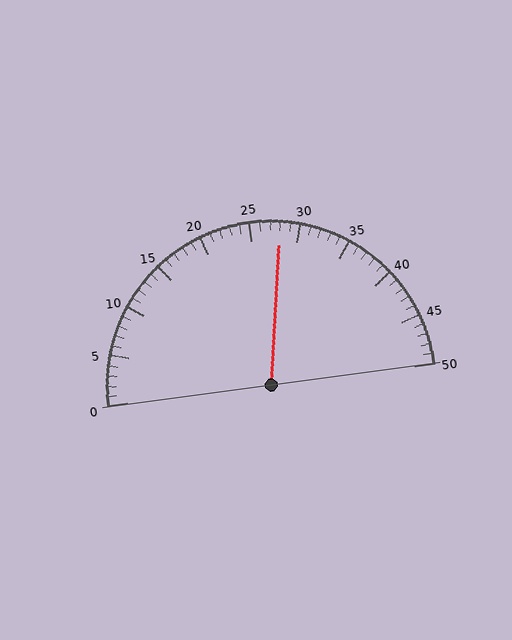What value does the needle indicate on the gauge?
The needle indicates approximately 28.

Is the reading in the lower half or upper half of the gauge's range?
The reading is in the upper half of the range (0 to 50).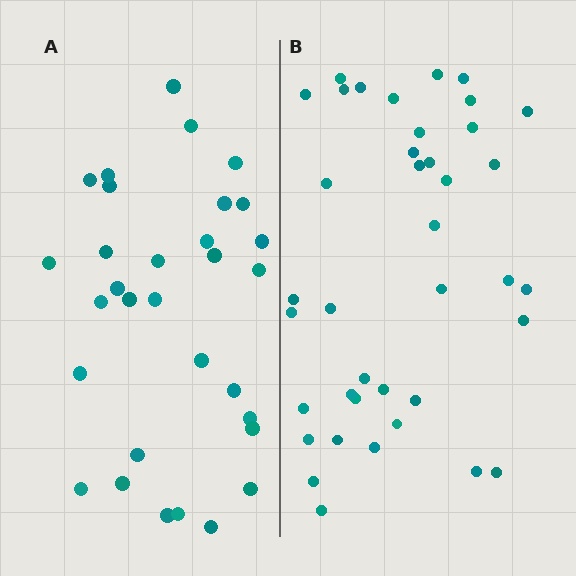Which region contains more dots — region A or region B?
Region B (the right region) has more dots.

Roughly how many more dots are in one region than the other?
Region B has roughly 8 or so more dots than region A.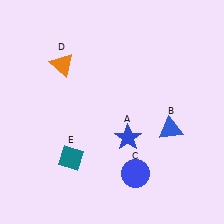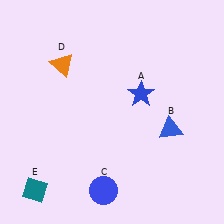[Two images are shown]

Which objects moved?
The objects that moved are: the blue star (A), the blue circle (C), the teal diamond (E).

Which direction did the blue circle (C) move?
The blue circle (C) moved left.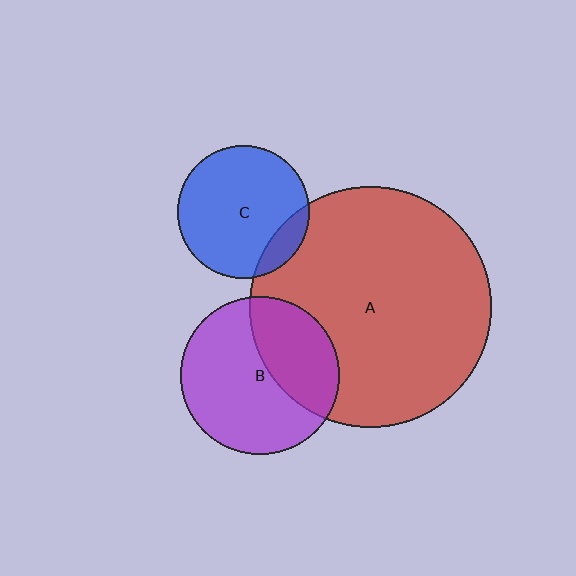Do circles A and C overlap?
Yes.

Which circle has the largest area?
Circle A (red).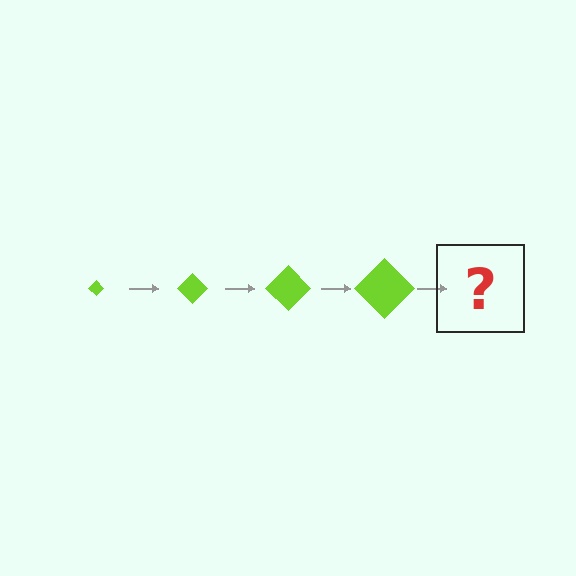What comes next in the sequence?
The next element should be a lime diamond, larger than the previous one.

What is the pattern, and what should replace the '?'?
The pattern is that the diamond gets progressively larger each step. The '?' should be a lime diamond, larger than the previous one.